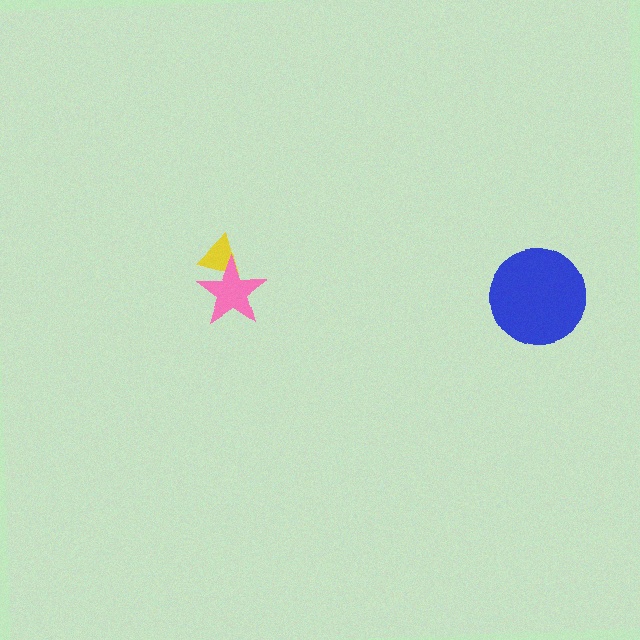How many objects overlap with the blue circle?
0 objects overlap with the blue circle.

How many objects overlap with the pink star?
1 object overlaps with the pink star.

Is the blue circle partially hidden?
No, no other shape covers it.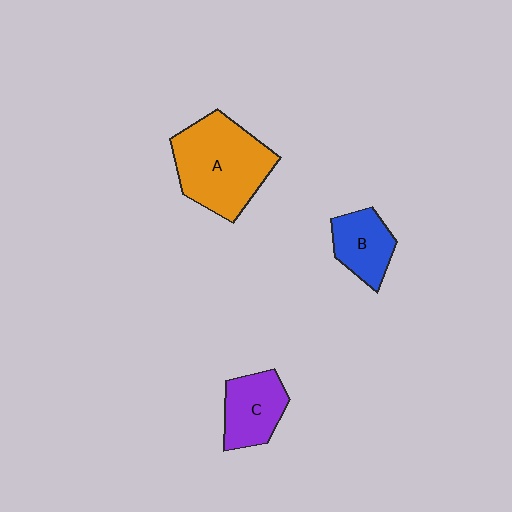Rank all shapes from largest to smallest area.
From largest to smallest: A (orange), C (purple), B (blue).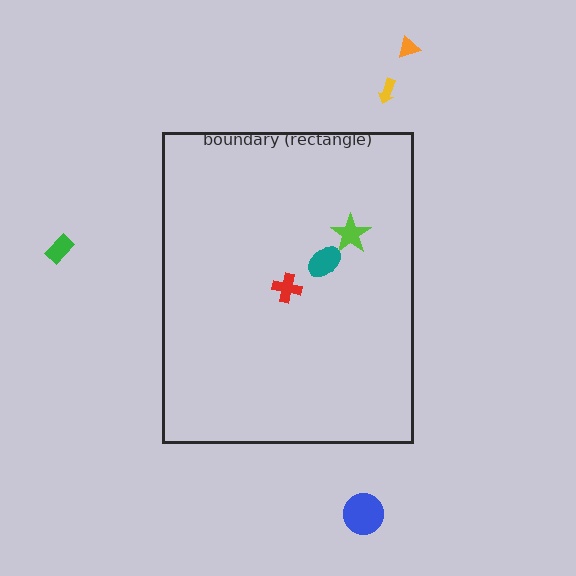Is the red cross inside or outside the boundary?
Inside.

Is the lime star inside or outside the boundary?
Inside.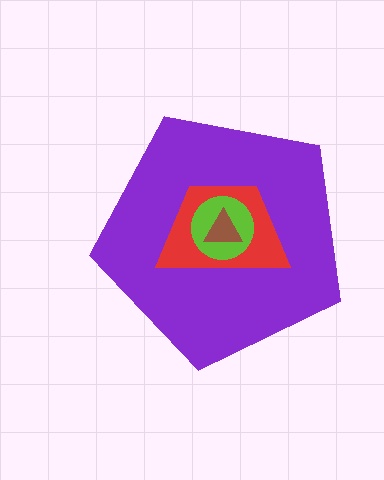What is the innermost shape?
The brown triangle.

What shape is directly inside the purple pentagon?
The red trapezoid.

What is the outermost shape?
The purple pentagon.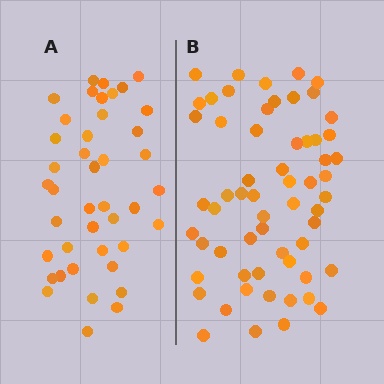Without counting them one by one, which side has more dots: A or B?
Region B (the right region) has more dots.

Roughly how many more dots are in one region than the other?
Region B has approximately 20 more dots than region A.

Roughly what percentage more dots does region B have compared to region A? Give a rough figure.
About 45% more.